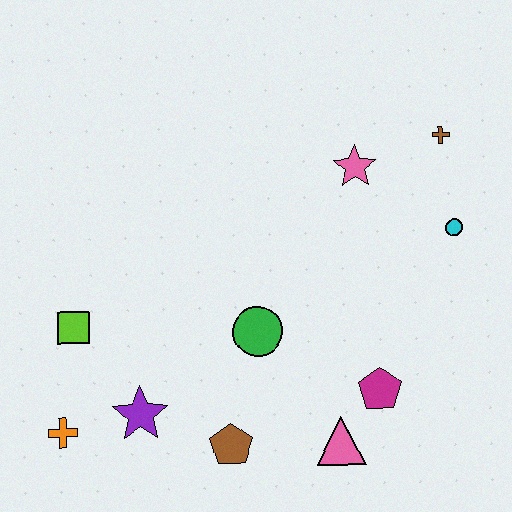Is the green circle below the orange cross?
No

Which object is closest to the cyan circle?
The brown cross is closest to the cyan circle.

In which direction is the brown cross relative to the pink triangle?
The brown cross is above the pink triangle.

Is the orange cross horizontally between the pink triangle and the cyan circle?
No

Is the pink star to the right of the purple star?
Yes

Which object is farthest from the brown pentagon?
The brown cross is farthest from the brown pentagon.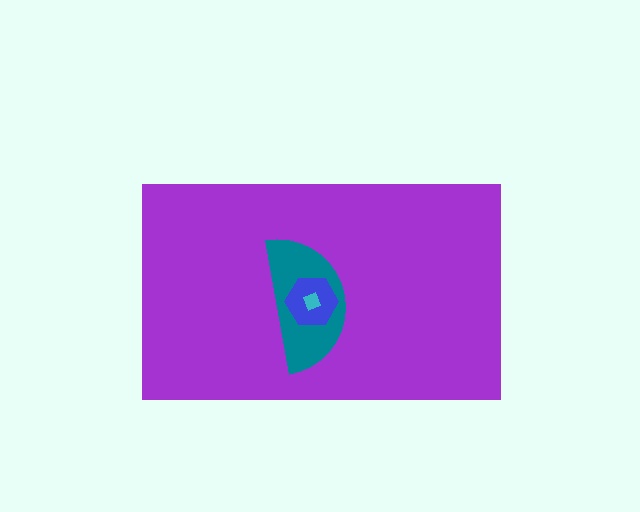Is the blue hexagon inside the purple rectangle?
Yes.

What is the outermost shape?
The purple rectangle.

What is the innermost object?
The cyan square.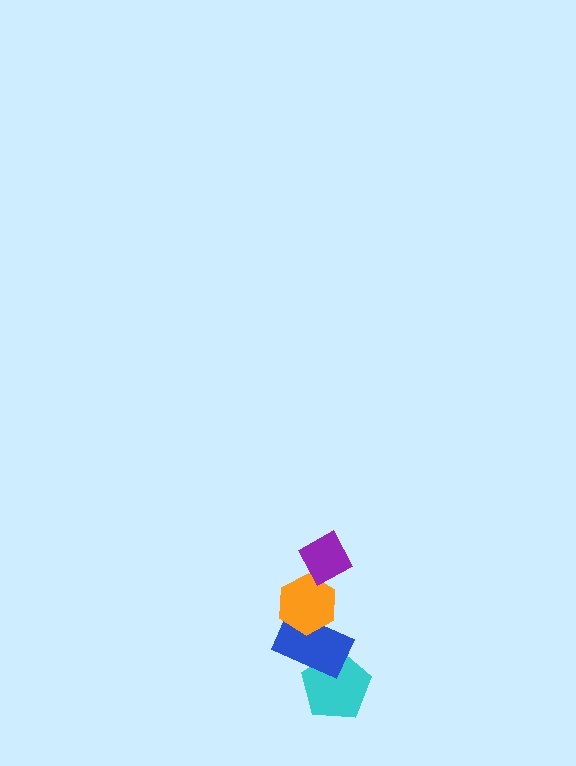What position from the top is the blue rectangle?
The blue rectangle is 3rd from the top.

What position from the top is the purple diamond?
The purple diamond is 1st from the top.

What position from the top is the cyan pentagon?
The cyan pentagon is 4th from the top.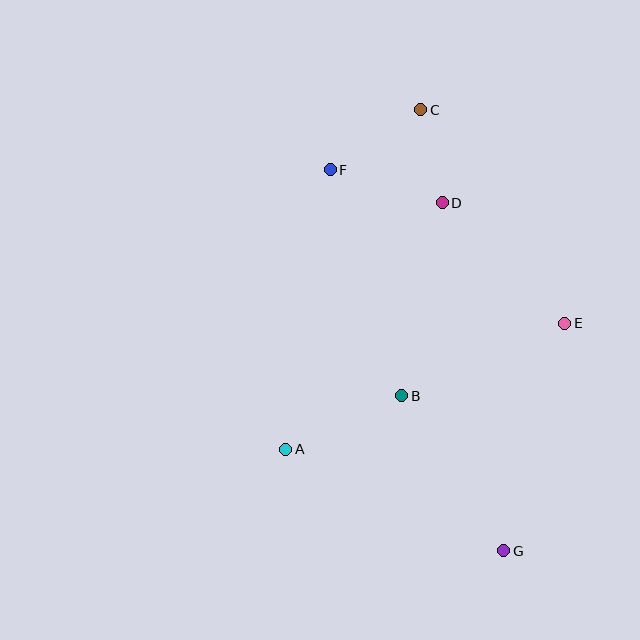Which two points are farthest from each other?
Points C and G are farthest from each other.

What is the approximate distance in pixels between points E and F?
The distance between E and F is approximately 280 pixels.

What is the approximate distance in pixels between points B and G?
The distance between B and G is approximately 186 pixels.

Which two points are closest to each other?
Points C and D are closest to each other.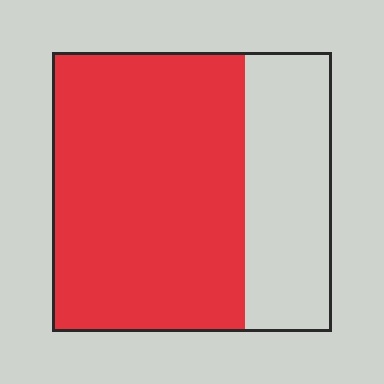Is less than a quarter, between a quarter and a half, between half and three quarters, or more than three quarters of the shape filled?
Between half and three quarters.